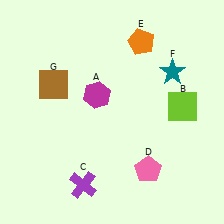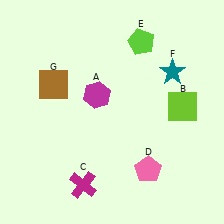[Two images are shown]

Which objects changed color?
C changed from purple to magenta. E changed from orange to lime.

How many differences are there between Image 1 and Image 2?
There are 2 differences between the two images.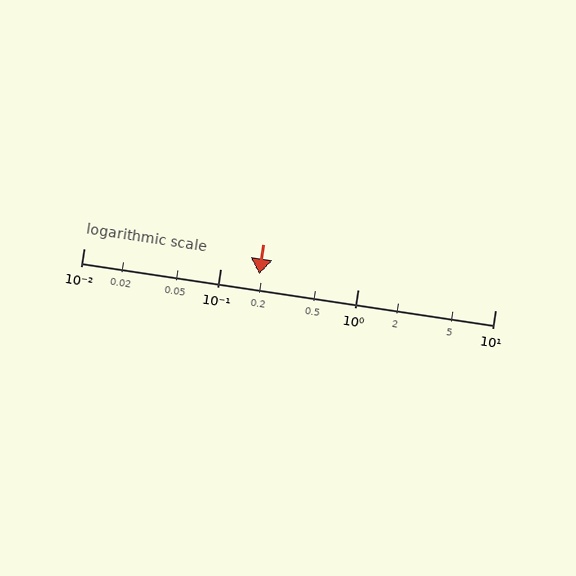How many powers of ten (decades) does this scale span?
The scale spans 3 decades, from 0.01 to 10.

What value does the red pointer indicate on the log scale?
The pointer indicates approximately 0.19.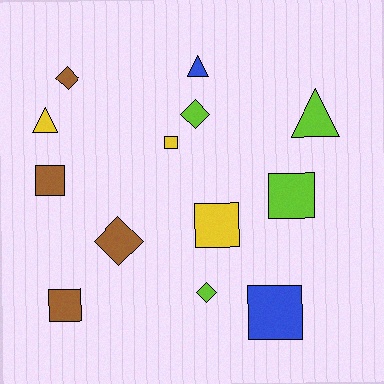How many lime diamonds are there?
There are 2 lime diamonds.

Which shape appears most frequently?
Square, with 6 objects.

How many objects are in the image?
There are 13 objects.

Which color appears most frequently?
Brown, with 4 objects.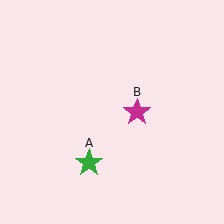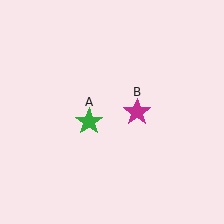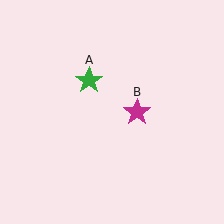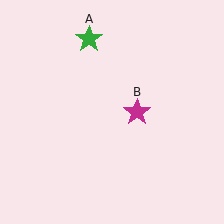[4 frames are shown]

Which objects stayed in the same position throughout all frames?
Magenta star (object B) remained stationary.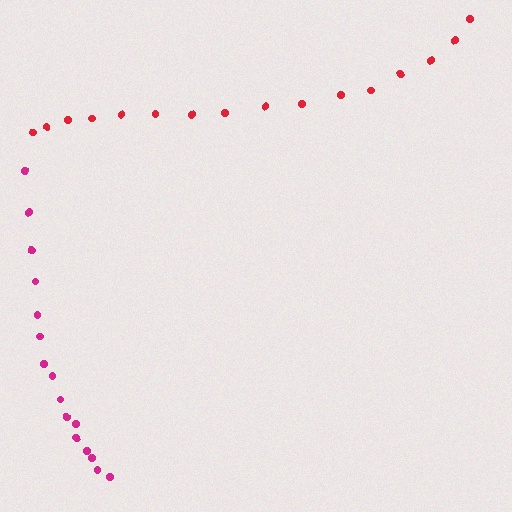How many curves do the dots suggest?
There are 2 distinct paths.